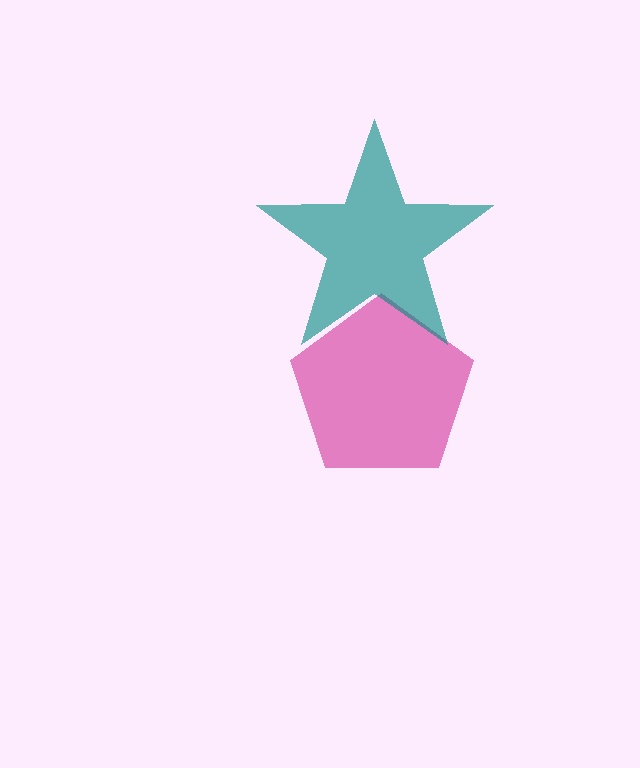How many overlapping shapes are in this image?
There are 2 overlapping shapes in the image.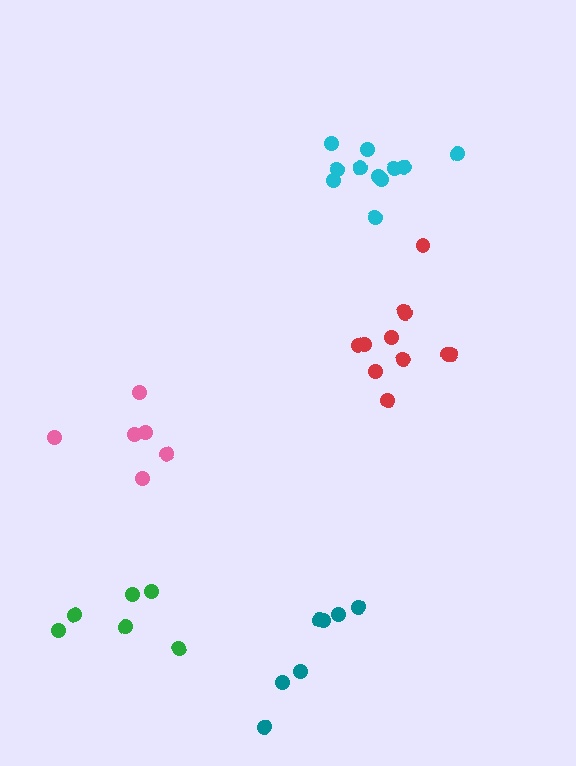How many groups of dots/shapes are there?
There are 5 groups.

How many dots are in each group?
Group 1: 11 dots, Group 2: 6 dots, Group 3: 7 dots, Group 4: 11 dots, Group 5: 6 dots (41 total).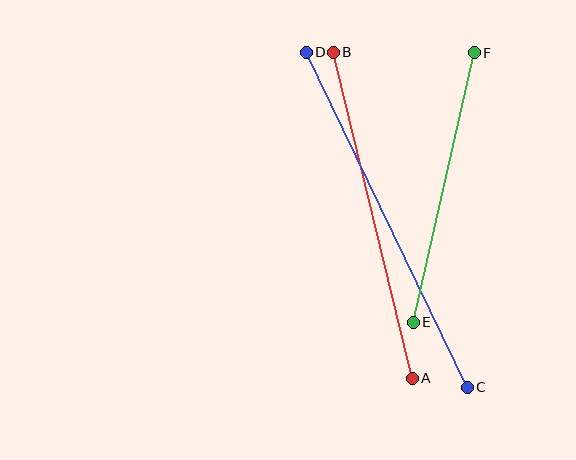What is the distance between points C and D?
The distance is approximately 372 pixels.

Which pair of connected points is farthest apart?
Points C and D are farthest apart.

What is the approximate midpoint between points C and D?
The midpoint is at approximately (387, 220) pixels.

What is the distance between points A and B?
The distance is approximately 336 pixels.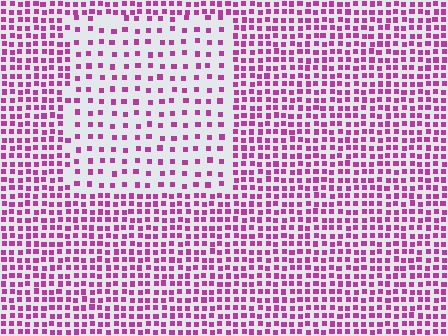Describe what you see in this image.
The image contains small magenta elements arranged at two different densities. A rectangle-shaped region is visible where the elements are less densely packed than the surrounding area.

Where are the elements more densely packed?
The elements are more densely packed outside the rectangle boundary.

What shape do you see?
I see a rectangle.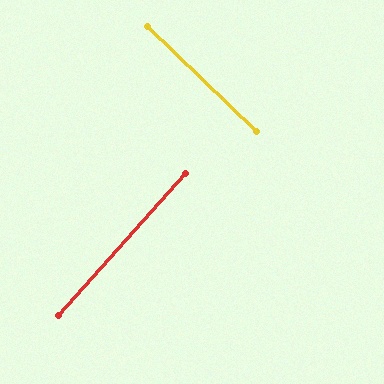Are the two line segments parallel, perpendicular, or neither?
Perpendicular — they meet at approximately 88°.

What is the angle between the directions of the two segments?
Approximately 88 degrees.